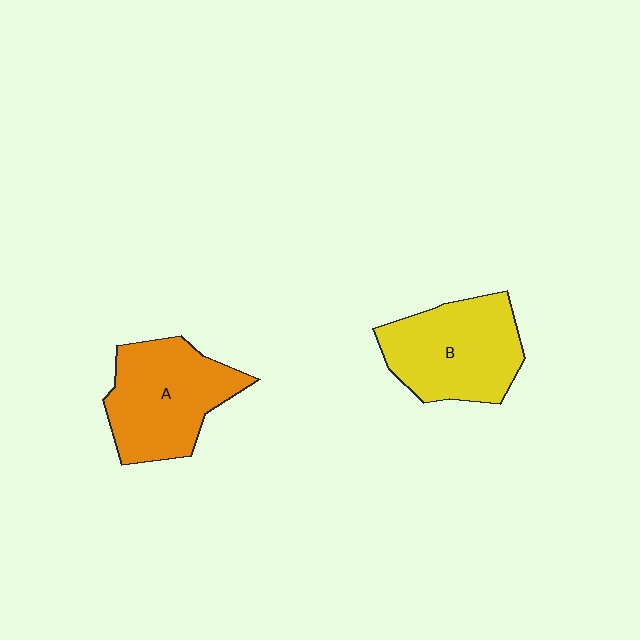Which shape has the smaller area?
Shape B (yellow).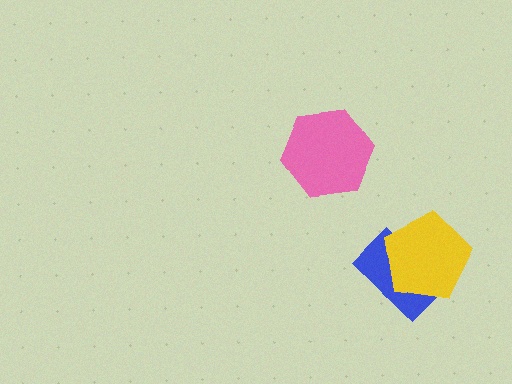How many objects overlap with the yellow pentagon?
1 object overlaps with the yellow pentagon.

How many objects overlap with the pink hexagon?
0 objects overlap with the pink hexagon.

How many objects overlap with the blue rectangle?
1 object overlaps with the blue rectangle.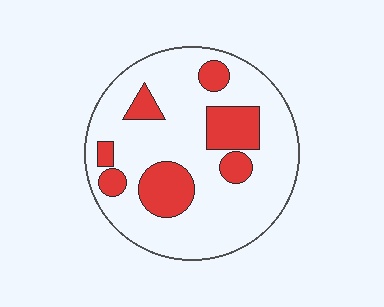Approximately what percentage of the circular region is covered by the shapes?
Approximately 25%.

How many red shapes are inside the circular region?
7.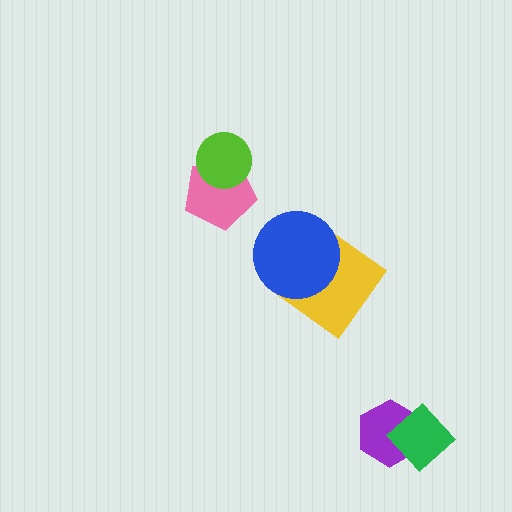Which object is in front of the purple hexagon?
The green diamond is in front of the purple hexagon.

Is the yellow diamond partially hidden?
Yes, it is partially covered by another shape.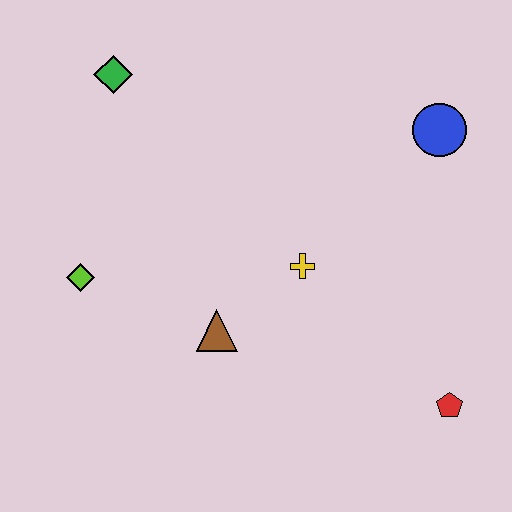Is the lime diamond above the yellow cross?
No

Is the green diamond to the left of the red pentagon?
Yes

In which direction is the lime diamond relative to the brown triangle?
The lime diamond is to the left of the brown triangle.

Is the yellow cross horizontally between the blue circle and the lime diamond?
Yes